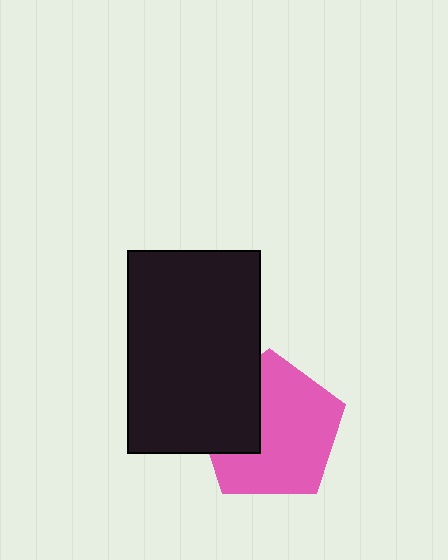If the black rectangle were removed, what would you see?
You would see the complete pink pentagon.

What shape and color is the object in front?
The object in front is a black rectangle.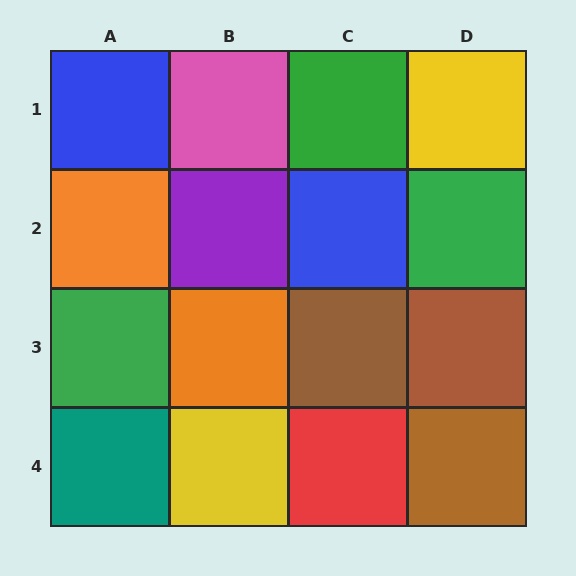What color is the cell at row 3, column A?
Green.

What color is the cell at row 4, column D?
Brown.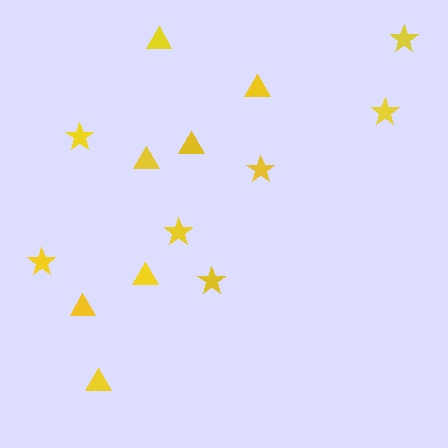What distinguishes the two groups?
There are 2 groups: one group of triangles (7) and one group of stars (7).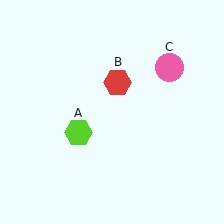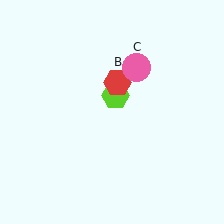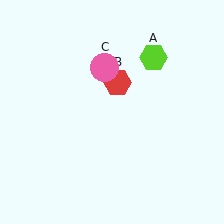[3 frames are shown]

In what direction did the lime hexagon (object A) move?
The lime hexagon (object A) moved up and to the right.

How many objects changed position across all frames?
2 objects changed position: lime hexagon (object A), pink circle (object C).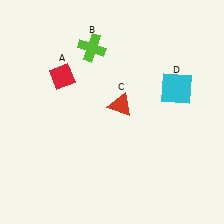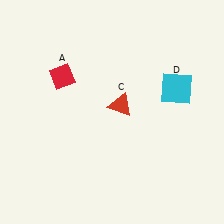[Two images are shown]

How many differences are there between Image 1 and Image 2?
There is 1 difference between the two images.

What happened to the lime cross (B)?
The lime cross (B) was removed in Image 2. It was in the top-left area of Image 1.